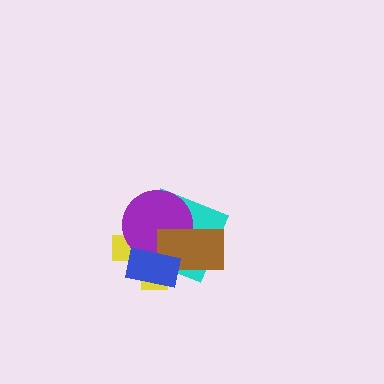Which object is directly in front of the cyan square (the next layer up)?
The yellow cross is directly in front of the cyan square.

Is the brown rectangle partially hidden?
Yes, it is partially covered by another shape.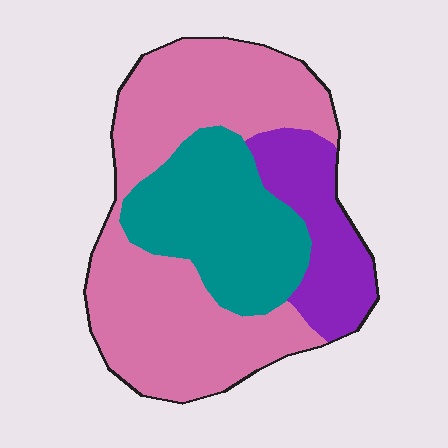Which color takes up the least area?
Purple, at roughly 15%.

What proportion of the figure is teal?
Teal takes up between a quarter and a half of the figure.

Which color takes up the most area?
Pink, at roughly 55%.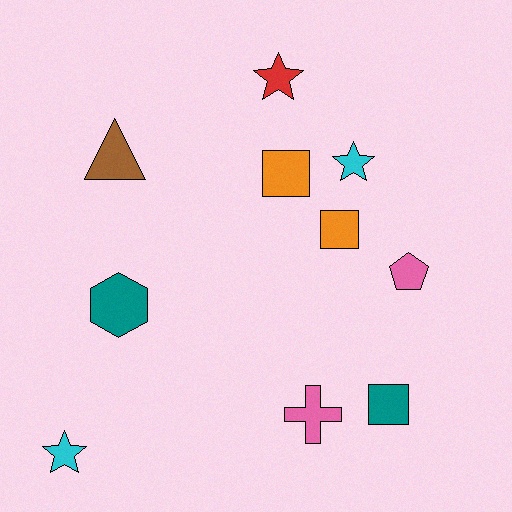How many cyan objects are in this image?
There are 2 cyan objects.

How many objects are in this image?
There are 10 objects.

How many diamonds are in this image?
There are no diamonds.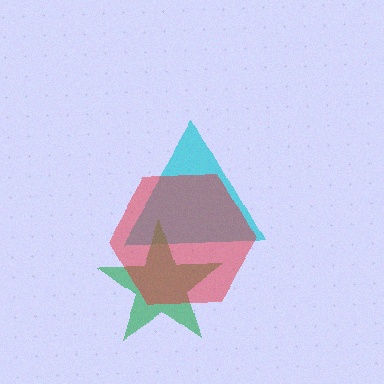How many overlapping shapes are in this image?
There are 3 overlapping shapes in the image.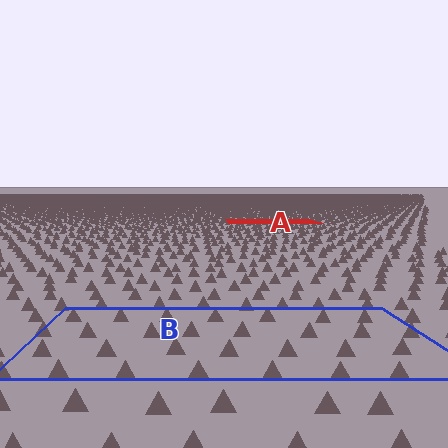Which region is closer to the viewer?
Region B is closer. The texture elements there are larger and more spread out.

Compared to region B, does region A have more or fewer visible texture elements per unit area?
Region A has more texture elements per unit area — they are packed more densely because it is farther away.